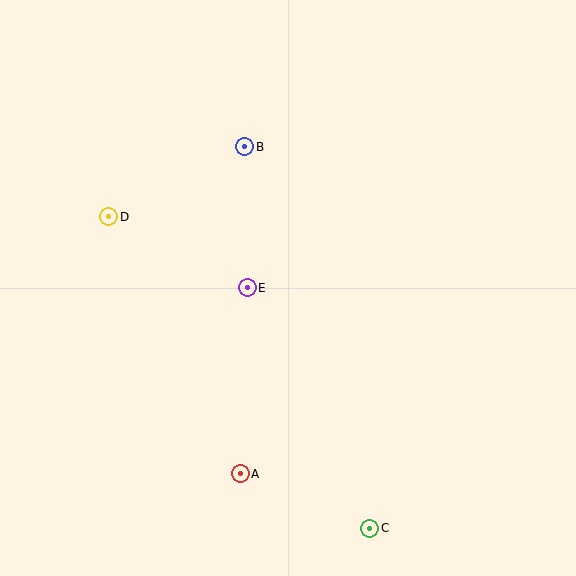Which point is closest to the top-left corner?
Point D is closest to the top-left corner.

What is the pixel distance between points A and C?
The distance between A and C is 141 pixels.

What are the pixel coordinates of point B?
Point B is at (245, 147).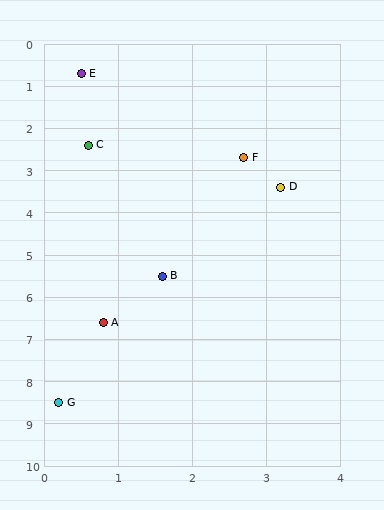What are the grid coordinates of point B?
Point B is at approximately (1.6, 5.5).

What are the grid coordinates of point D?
Point D is at approximately (3.2, 3.4).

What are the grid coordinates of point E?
Point E is at approximately (0.5, 0.7).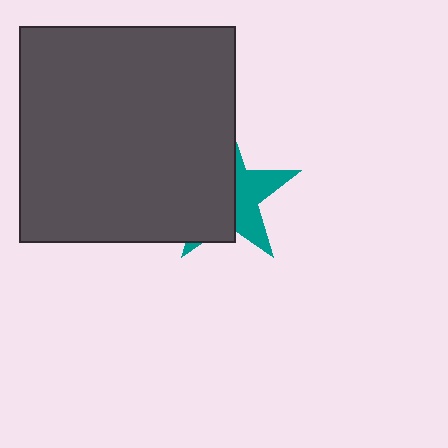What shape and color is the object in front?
The object in front is a dark gray square.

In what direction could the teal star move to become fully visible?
The teal star could move right. That would shift it out from behind the dark gray square entirely.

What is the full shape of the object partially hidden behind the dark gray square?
The partially hidden object is a teal star.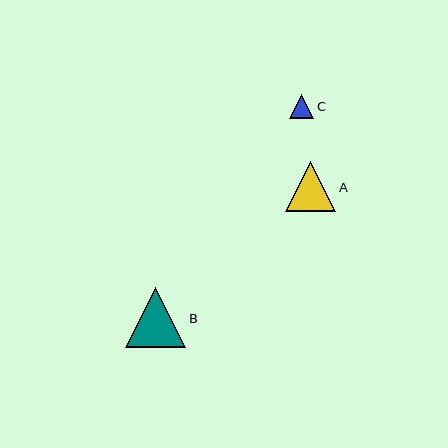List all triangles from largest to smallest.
From largest to smallest: B, A, C.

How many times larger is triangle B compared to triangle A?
Triangle B is approximately 1.2 times the size of triangle A.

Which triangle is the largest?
Triangle B is the largest with a size of approximately 60 pixels.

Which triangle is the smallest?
Triangle C is the smallest with a size of approximately 24 pixels.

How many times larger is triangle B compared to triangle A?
Triangle B is approximately 1.2 times the size of triangle A.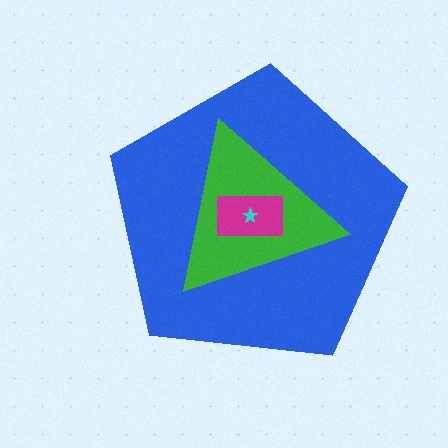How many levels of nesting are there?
4.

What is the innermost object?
The cyan star.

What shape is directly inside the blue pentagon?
The green triangle.